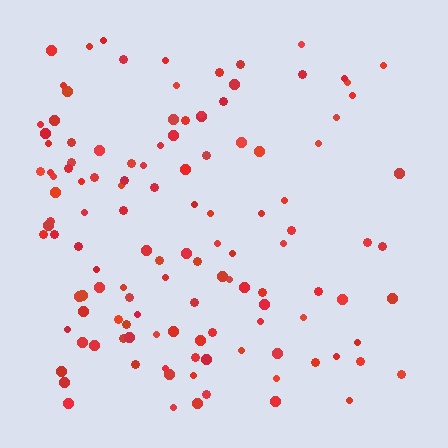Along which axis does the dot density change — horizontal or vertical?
Horizontal.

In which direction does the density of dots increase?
From right to left, with the left side densest.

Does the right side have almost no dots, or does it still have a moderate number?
Still a moderate number, just noticeably fewer than the left.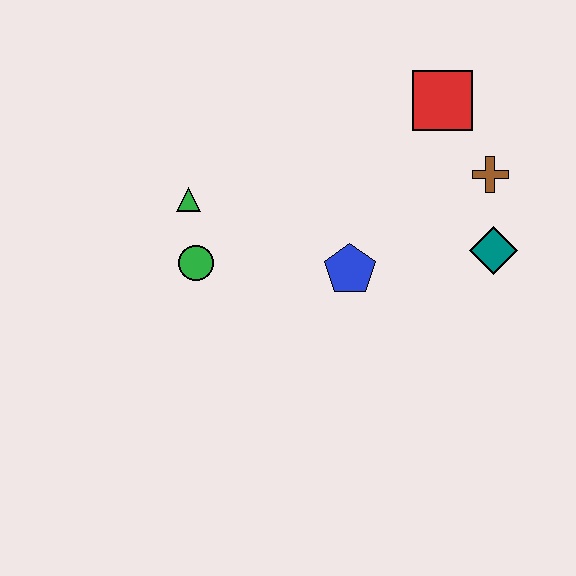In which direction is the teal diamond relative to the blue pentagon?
The teal diamond is to the right of the blue pentagon.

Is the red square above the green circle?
Yes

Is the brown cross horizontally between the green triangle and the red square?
No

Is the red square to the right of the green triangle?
Yes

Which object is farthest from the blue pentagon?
The red square is farthest from the blue pentagon.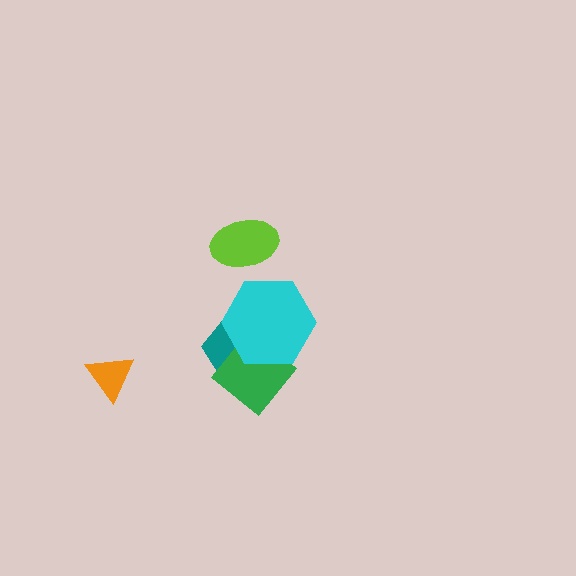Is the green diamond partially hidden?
Yes, it is partially covered by another shape.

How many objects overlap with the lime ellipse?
0 objects overlap with the lime ellipse.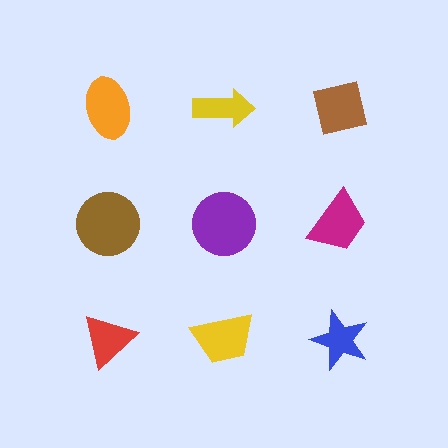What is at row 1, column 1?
An orange ellipse.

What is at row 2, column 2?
A purple circle.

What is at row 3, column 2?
A yellow trapezoid.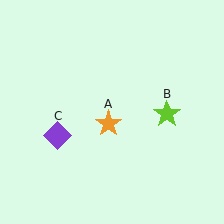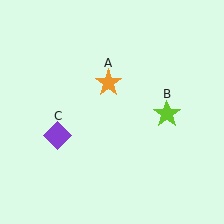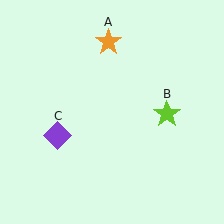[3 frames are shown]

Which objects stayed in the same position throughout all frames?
Lime star (object B) and purple diamond (object C) remained stationary.